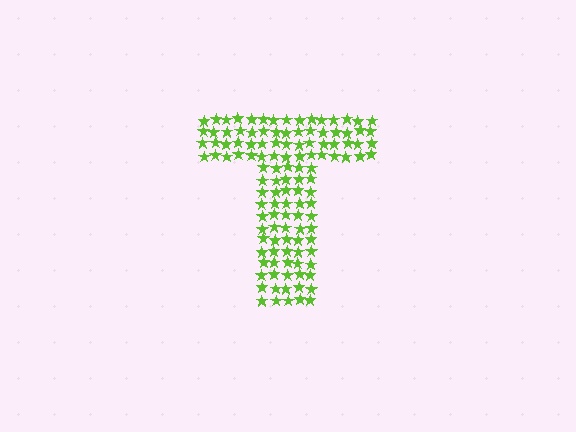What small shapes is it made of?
It is made of small stars.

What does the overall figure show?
The overall figure shows the letter T.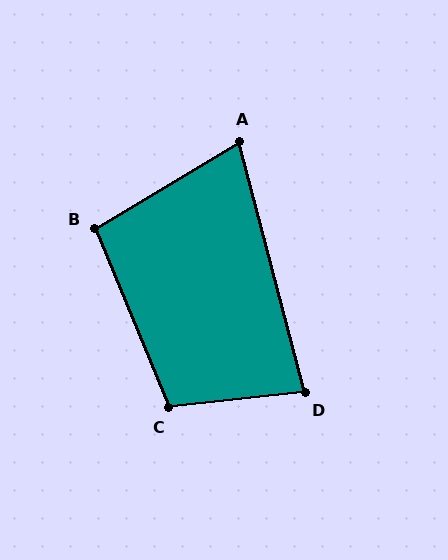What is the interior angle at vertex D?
Approximately 81 degrees (acute).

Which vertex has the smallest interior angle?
A, at approximately 74 degrees.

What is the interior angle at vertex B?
Approximately 99 degrees (obtuse).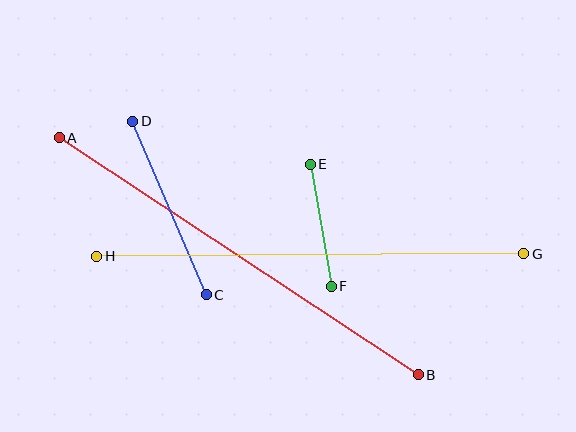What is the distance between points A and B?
The distance is approximately 430 pixels.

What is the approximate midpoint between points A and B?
The midpoint is at approximately (239, 256) pixels.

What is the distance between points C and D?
The distance is approximately 188 pixels.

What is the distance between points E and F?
The distance is approximately 124 pixels.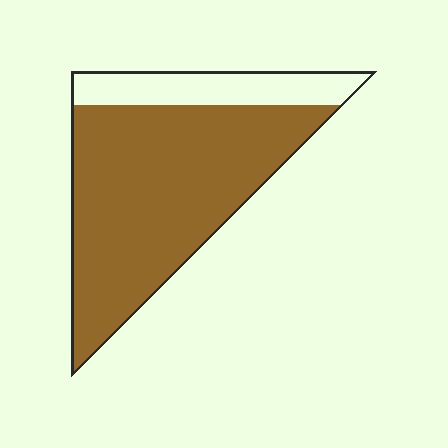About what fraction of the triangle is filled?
About four fifths (4/5).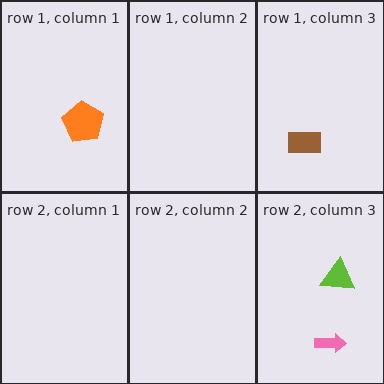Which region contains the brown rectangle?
The row 1, column 3 region.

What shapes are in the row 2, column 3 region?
The pink arrow, the lime triangle.